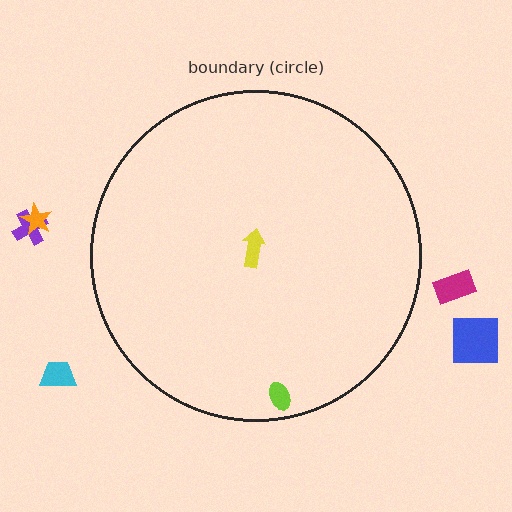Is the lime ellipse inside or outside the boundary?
Inside.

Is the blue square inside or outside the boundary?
Outside.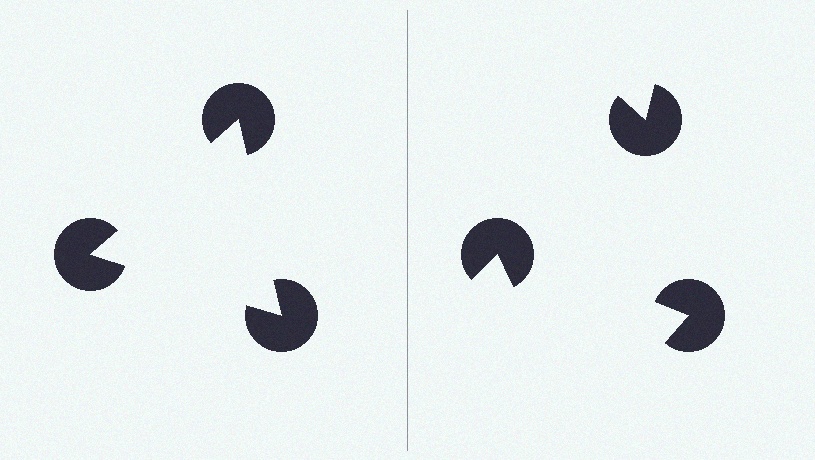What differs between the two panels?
The pac-man discs are positioned identically on both sides; only the wedge orientations differ. On the left they align to a triangle; on the right they are misaligned.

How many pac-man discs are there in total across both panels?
6 — 3 on each side.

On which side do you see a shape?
An illusory triangle appears on the left side. On the right side the wedge cuts are rotated, so no coherent shape forms.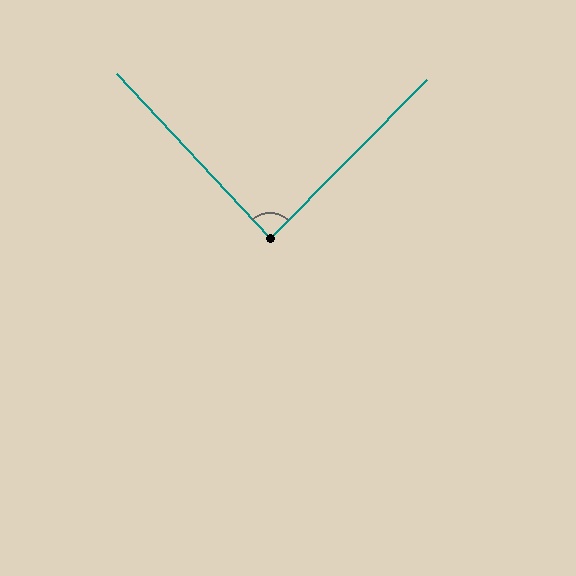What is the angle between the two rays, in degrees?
Approximately 88 degrees.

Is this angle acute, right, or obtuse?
It is approximately a right angle.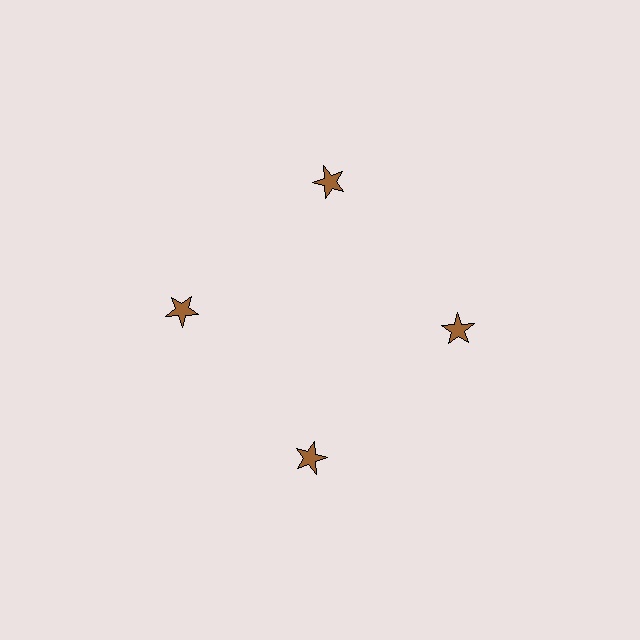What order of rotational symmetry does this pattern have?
This pattern has 4-fold rotational symmetry.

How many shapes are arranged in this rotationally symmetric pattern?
There are 4 shapes, arranged in 4 groups of 1.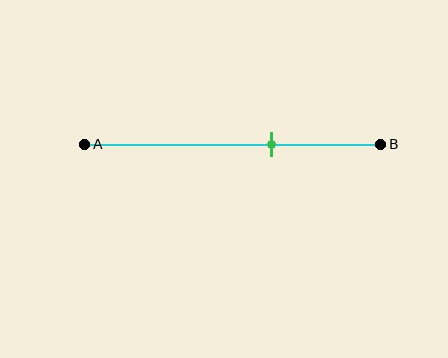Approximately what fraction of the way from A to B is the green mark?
The green mark is approximately 65% of the way from A to B.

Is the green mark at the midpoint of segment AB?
No, the mark is at about 65% from A, not at the 50% midpoint.